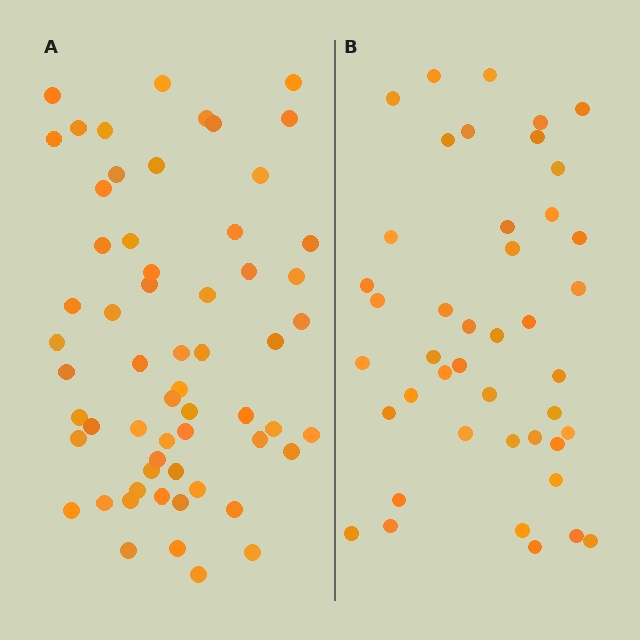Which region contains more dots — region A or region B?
Region A (the left region) has more dots.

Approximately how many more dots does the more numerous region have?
Region A has approximately 15 more dots than region B.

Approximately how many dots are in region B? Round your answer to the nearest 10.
About 40 dots. (The exact count is 43, which rounds to 40.)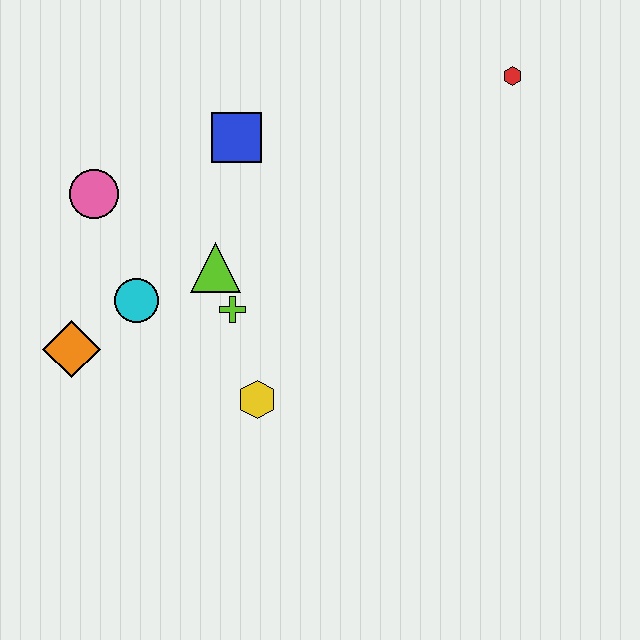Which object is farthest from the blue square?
The red hexagon is farthest from the blue square.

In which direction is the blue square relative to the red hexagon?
The blue square is to the left of the red hexagon.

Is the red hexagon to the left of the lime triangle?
No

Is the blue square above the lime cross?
Yes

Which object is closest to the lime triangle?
The lime cross is closest to the lime triangle.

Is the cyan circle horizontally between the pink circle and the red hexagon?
Yes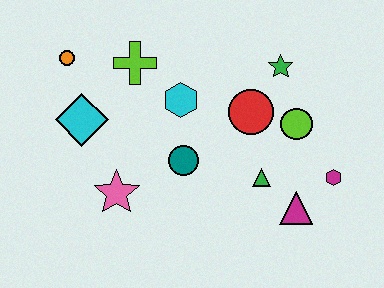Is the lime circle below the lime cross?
Yes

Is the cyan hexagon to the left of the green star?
Yes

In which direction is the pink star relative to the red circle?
The pink star is to the left of the red circle.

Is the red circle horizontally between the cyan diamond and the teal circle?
No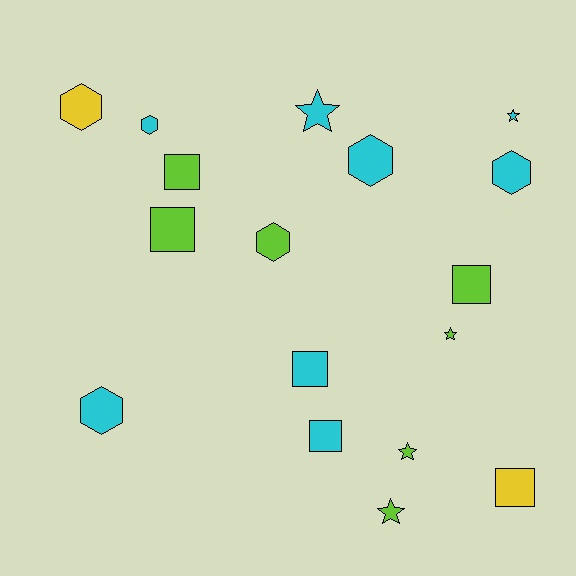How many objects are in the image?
There are 17 objects.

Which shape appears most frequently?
Hexagon, with 6 objects.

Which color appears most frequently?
Cyan, with 8 objects.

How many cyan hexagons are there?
There are 4 cyan hexagons.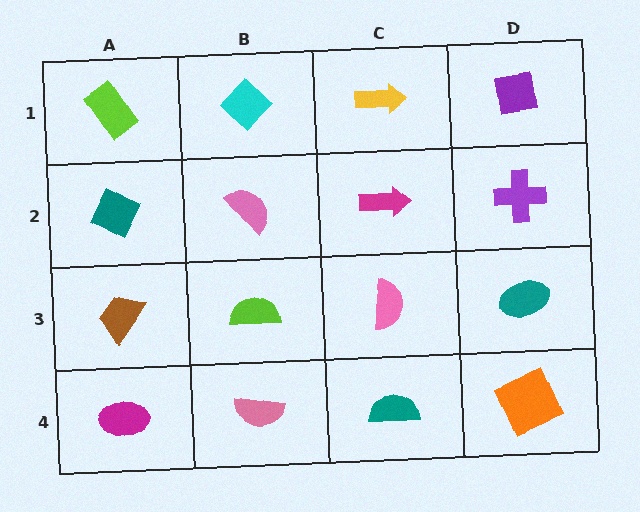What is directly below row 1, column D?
A purple cross.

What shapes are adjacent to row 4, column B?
A lime semicircle (row 3, column B), a magenta ellipse (row 4, column A), a teal semicircle (row 4, column C).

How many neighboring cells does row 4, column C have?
3.